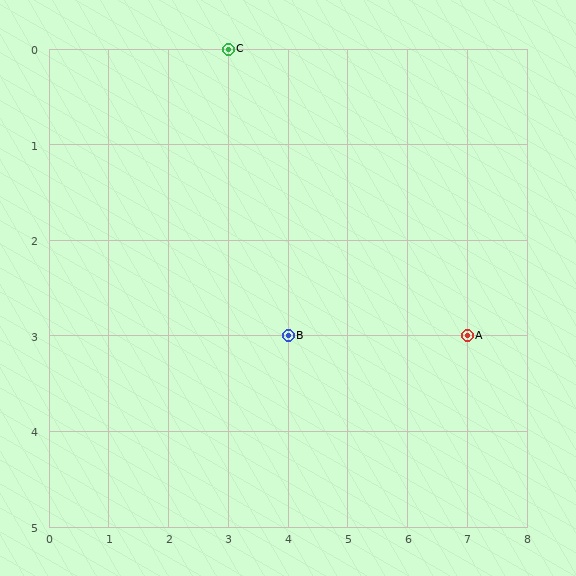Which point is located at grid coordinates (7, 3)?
Point A is at (7, 3).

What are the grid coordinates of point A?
Point A is at grid coordinates (7, 3).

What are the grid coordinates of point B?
Point B is at grid coordinates (4, 3).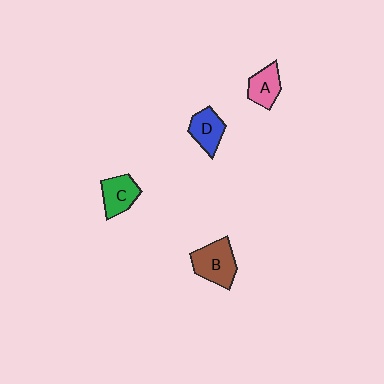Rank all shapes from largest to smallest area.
From largest to smallest: B (brown), C (green), D (blue), A (pink).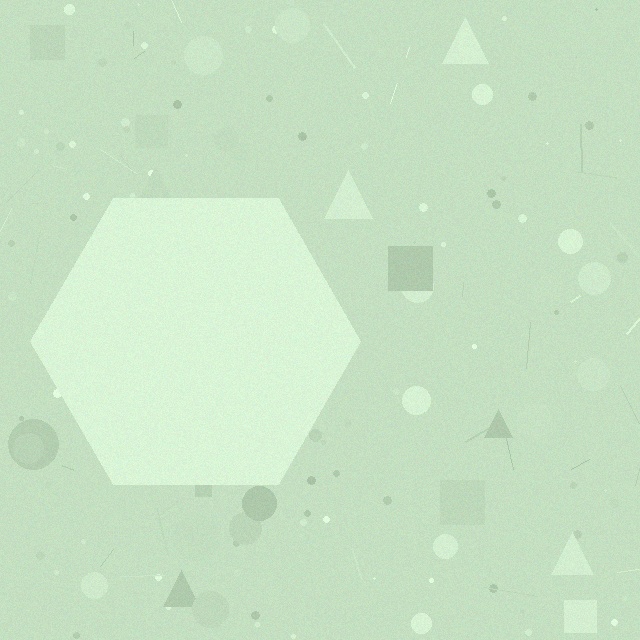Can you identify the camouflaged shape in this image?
The camouflaged shape is a hexagon.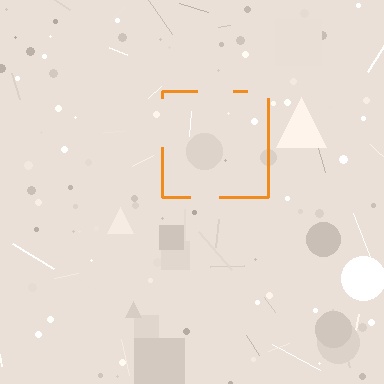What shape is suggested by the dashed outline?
The dashed outline suggests a square.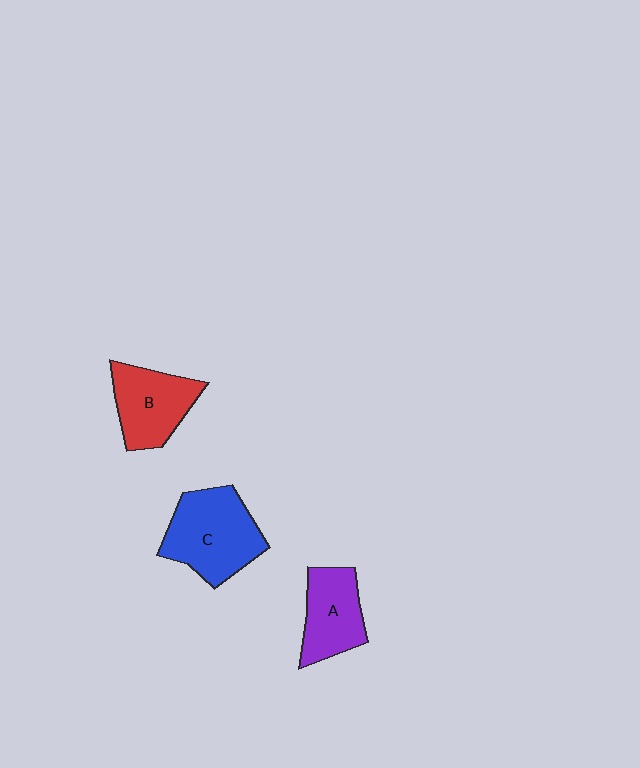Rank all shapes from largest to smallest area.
From largest to smallest: C (blue), B (red), A (purple).